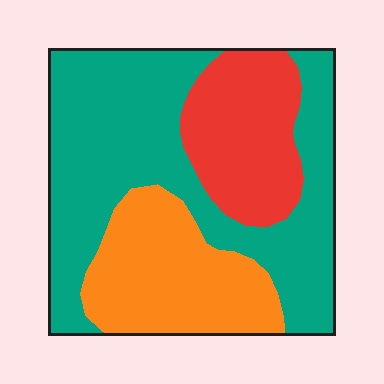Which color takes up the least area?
Red, at roughly 20%.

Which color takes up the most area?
Teal, at roughly 55%.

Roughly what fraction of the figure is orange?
Orange takes up about one quarter (1/4) of the figure.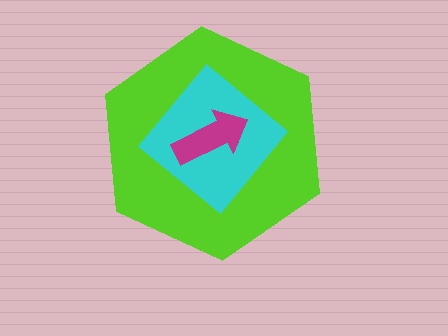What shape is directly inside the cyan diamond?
The magenta arrow.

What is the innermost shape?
The magenta arrow.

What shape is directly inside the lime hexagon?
The cyan diamond.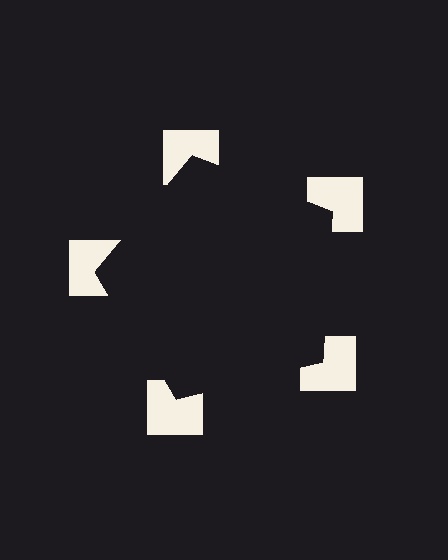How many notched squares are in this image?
There are 5 — one at each vertex of the illusory pentagon.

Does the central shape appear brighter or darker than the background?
It typically appears slightly darker than the background, even though no actual brightness change is drawn.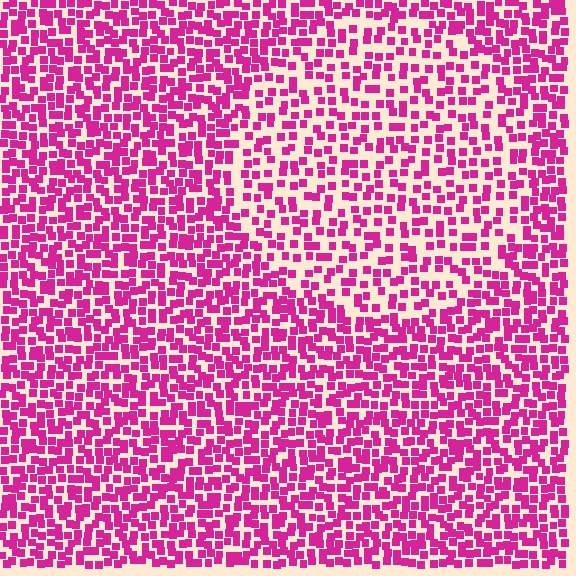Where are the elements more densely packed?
The elements are more densely packed outside the circle boundary.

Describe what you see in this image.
The image contains small magenta elements arranged at two different densities. A circle-shaped region is visible where the elements are less densely packed than the surrounding area.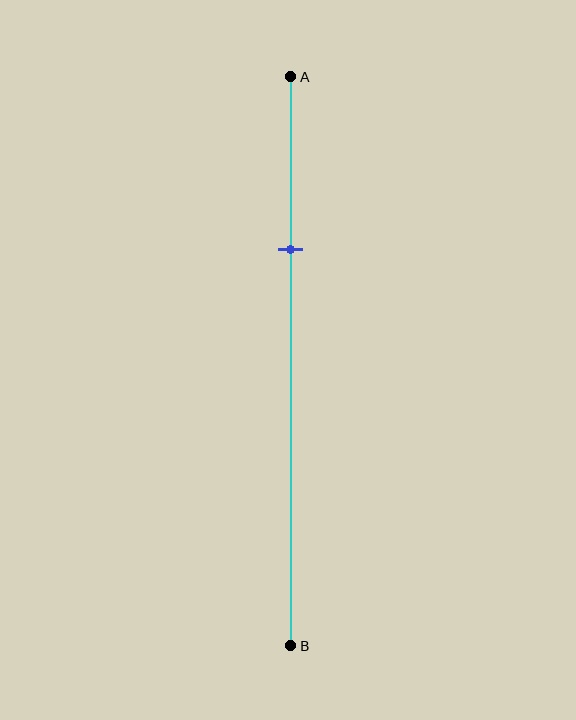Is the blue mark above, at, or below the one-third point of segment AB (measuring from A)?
The blue mark is above the one-third point of segment AB.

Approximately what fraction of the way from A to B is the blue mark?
The blue mark is approximately 30% of the way from A to B.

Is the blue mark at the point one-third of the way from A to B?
No, the mark is at about 30% from A, not at the 33% one-third point.